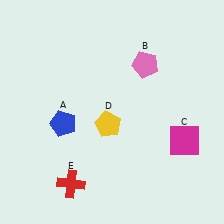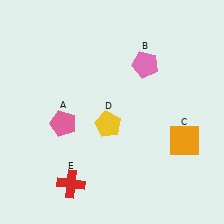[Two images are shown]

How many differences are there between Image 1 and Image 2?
There are 2 differences between the two images.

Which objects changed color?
A changed from blue to pink. C changed from magenta to orange.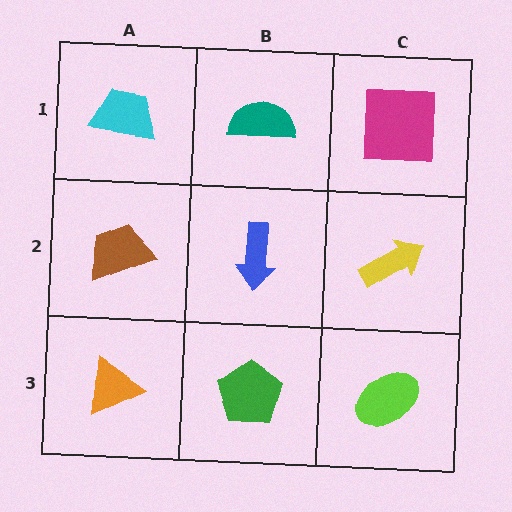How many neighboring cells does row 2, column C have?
3.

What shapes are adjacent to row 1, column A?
A brown trapezoid (row 2, column A), a teal semicircle (row 1, column B).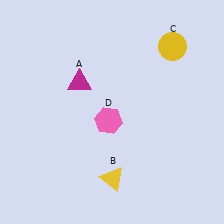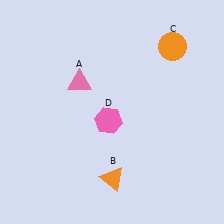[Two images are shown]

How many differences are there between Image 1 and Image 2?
There are 3 differences between the two images.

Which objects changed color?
A changed from magenta to pink. B changed from yellow to orange. C changed from yellow to orange.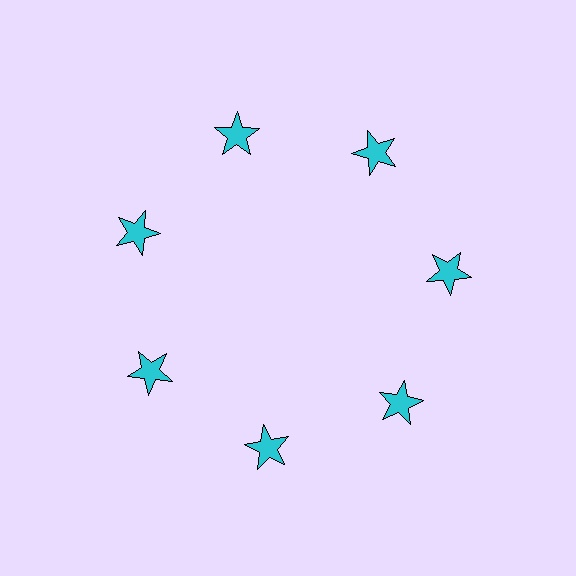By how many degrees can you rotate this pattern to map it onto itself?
The pattern maps onto itself every 51 degrees of rotation.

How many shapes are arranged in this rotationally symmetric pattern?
There are 7 shapes, arranged in 7 groups of 1.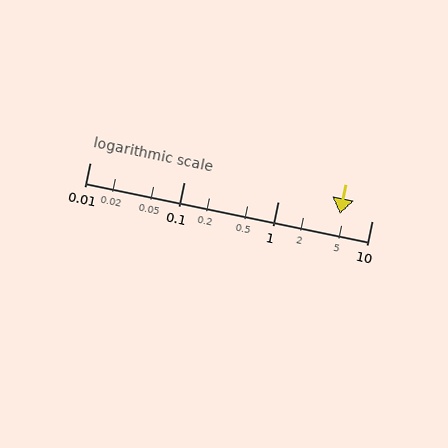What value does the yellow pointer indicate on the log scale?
The pointer indicates approximately 4.6.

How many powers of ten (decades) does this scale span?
The scale spans 3 decades, from 0.01 to 10.